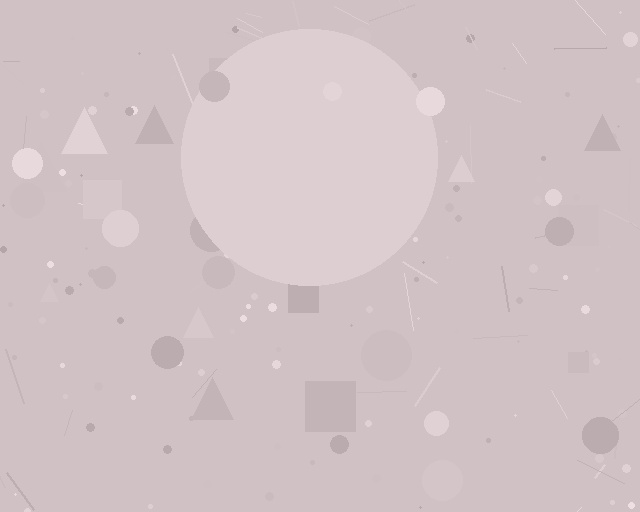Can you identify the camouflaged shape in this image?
The camouflaged shape is a circle.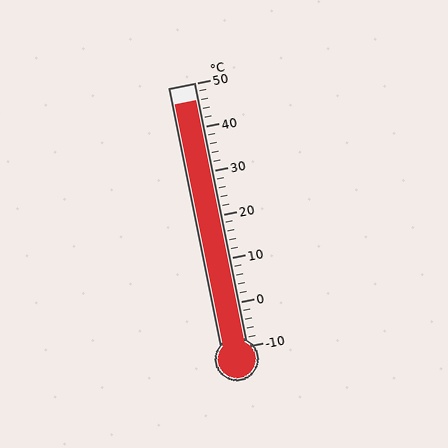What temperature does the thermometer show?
The thermometer shows approximately 46°C.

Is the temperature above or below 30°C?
The temperature is above 30°C.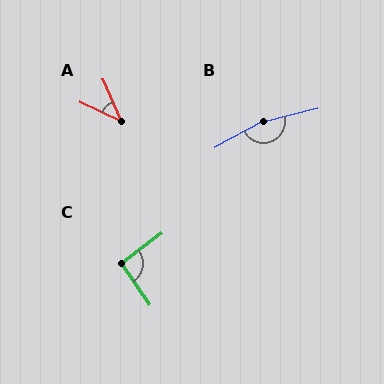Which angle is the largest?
B, at approximately 166 degrees.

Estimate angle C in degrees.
Approximately 92 degrees.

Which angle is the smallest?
A, at approximately 42 degrees.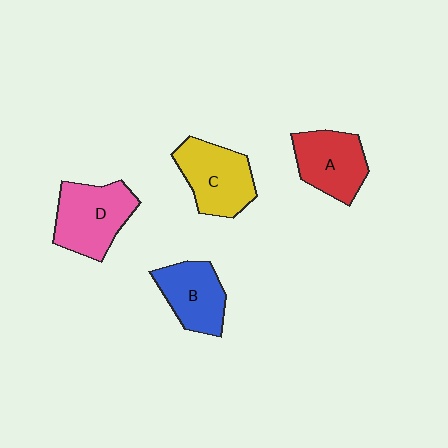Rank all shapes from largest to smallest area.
From largest to smallest: D (pink), C (yellow), A (red), B (blue).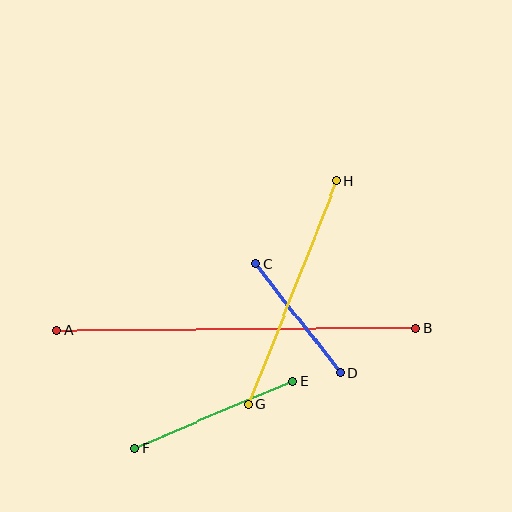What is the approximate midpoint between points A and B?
The midpoint is at approximately (236, 329) pixels.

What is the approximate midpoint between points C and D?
The midpoint is at approximately (298, 318) pixels.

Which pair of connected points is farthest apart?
Points A and B are farthest apart.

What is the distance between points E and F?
The distance is approximately 172 pixels.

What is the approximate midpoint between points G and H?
The midpoint is at approximately (292, 293) pixels.